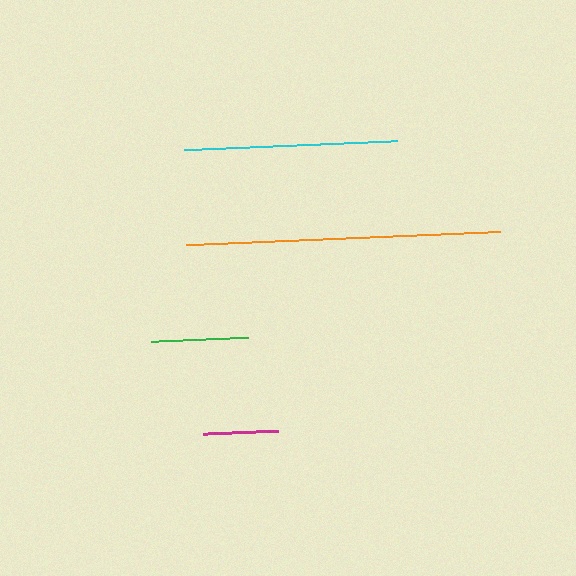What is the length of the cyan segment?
The cyan segment is approximately 213 pixels long.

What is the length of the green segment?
The green segment is approximately 98 pixels long.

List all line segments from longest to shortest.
From longest to shortest: orange, cyan, green, magenta.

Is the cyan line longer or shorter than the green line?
The cyan line is longer than the green line.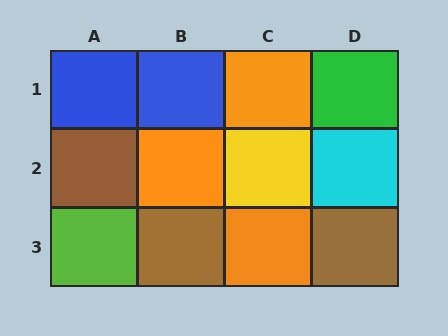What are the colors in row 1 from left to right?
Blue, blue, orange, green.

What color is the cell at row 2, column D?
Cyan.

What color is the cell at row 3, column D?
Brown.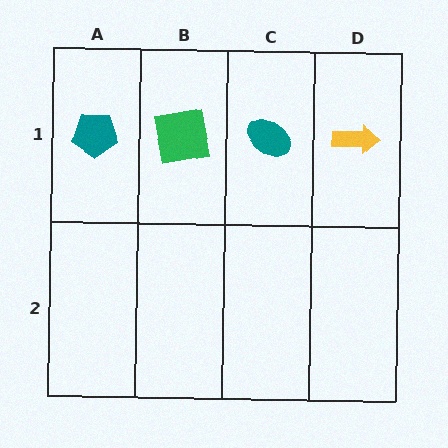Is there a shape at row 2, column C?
No, that cell is empty.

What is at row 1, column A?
A teal pentagon.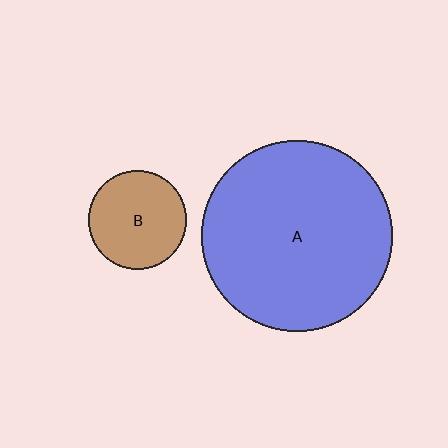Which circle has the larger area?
Circle A (blue).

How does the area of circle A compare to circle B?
Approximately 3.8 times.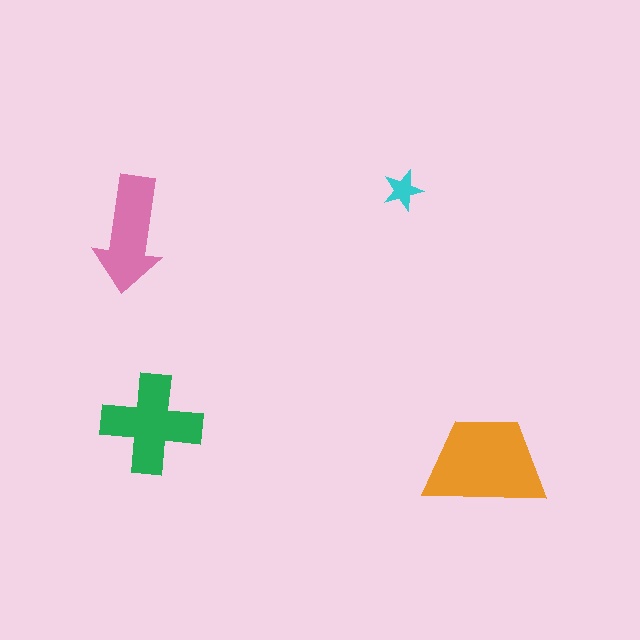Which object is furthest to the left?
The pink arrow is leftmost.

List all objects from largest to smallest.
The orange trapezoid, the green cross, the pink arrow, the cyan star.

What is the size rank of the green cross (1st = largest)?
2nd.